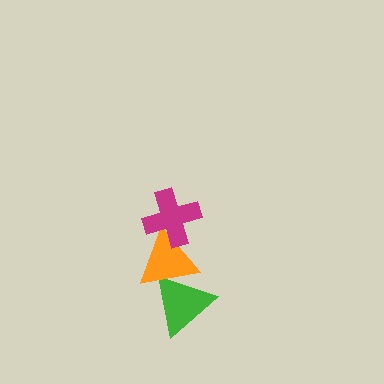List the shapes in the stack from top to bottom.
From top to bottom: the magenta cross, the orange triangle, the green triangle.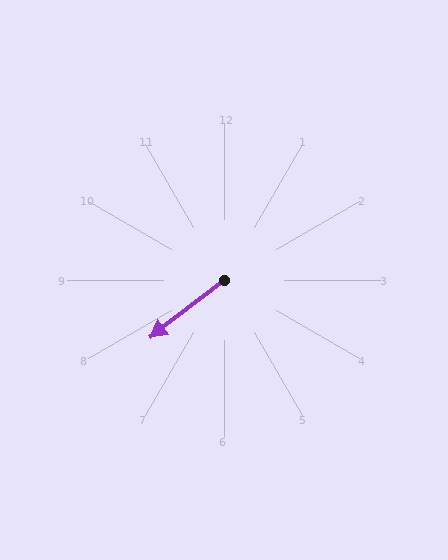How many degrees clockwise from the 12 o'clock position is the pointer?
Approximately 232 degrees.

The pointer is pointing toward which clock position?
Roughly 8 o'clock.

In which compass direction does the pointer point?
Southwest.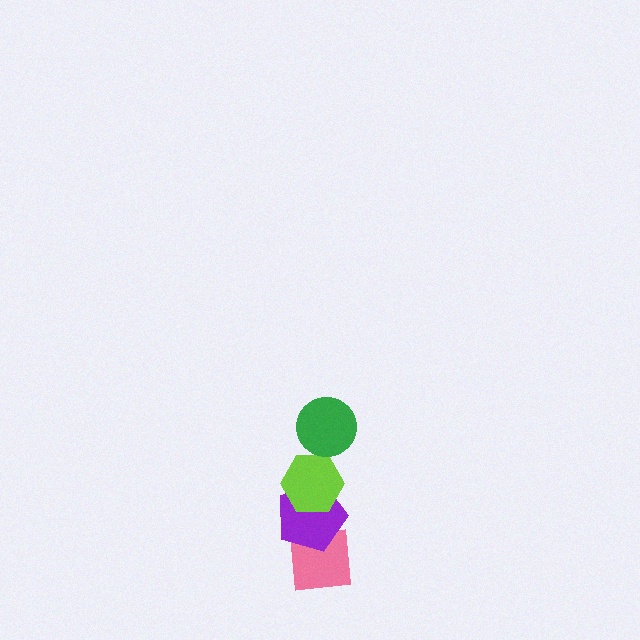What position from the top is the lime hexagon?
The lime hexagon is 2nd from the top.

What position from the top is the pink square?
The pink square is 4th from the top.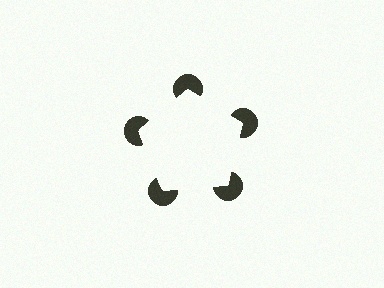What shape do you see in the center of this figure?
An illusory pentagon — its edges are inferred from the aligned wedge cuts in the pac-man discs, not physically drawn.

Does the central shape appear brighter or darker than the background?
It typically appears slightly brighter than the background, even though no actual brightness change is drawn.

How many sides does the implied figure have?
5 sides.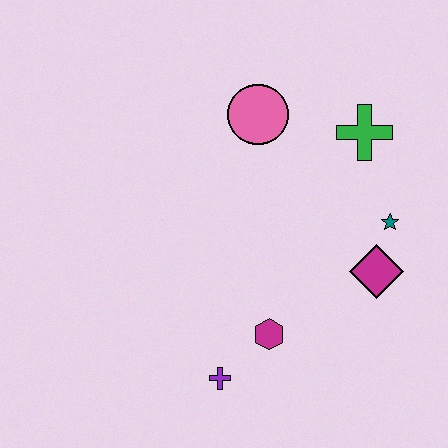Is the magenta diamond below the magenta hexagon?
No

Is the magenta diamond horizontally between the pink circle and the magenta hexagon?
No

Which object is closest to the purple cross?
The magenta hexagon is closest to the purple cross.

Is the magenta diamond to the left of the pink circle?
No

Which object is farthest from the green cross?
The purple cross is farthest from the green cross.